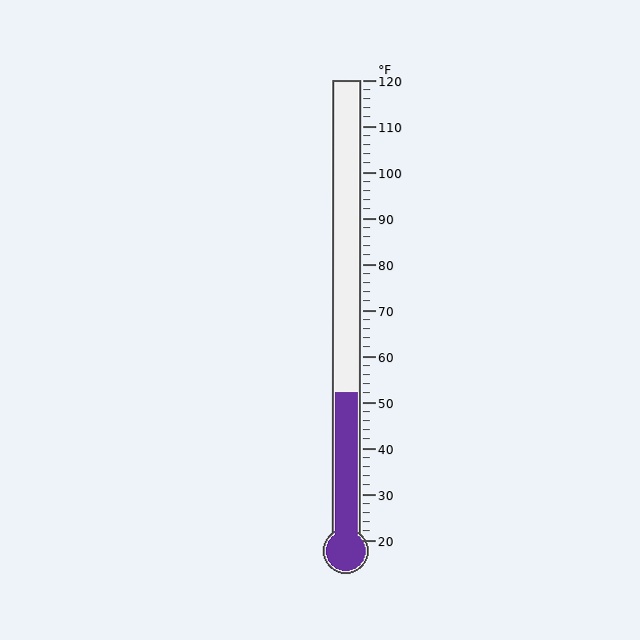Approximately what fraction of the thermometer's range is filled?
The thermometer is filled to approximately 30% of its range.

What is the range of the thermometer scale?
The thermometer scale ranges from 20°F to 120°F.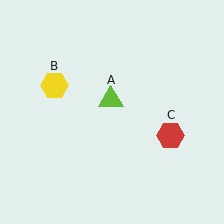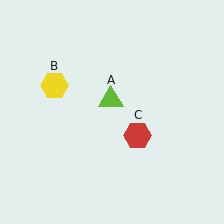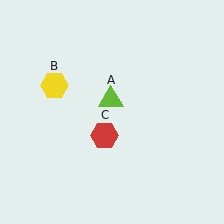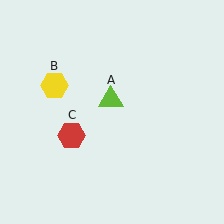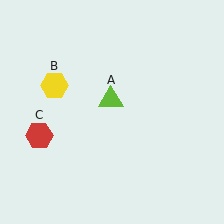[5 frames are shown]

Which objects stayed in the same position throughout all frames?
Lime triangle (object A) and yellow hexagon (object B) remained stationary.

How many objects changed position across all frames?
1 object changed position: red hexagon (object C).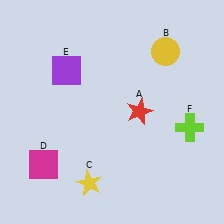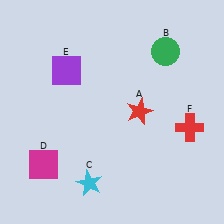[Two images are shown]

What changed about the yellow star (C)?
In Image 1, C is yellow. In Image 2, it changed to cyan.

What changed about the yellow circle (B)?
In Image 1, B is yellow. In Image 2, it changed to green.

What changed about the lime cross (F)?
In Image 1, F is lime. In Image 2, it changed to red.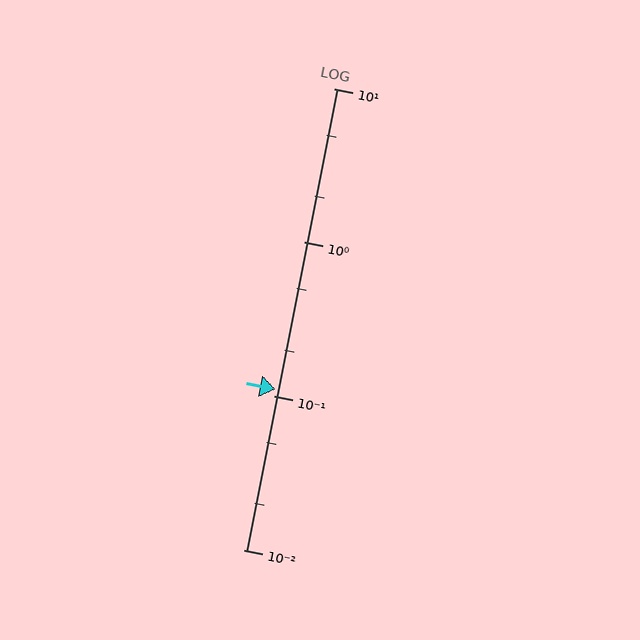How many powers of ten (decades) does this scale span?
The scale spans 3 decades, from 0.01 to 10.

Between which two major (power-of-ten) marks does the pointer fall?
The pointer is between 0.1 and 1.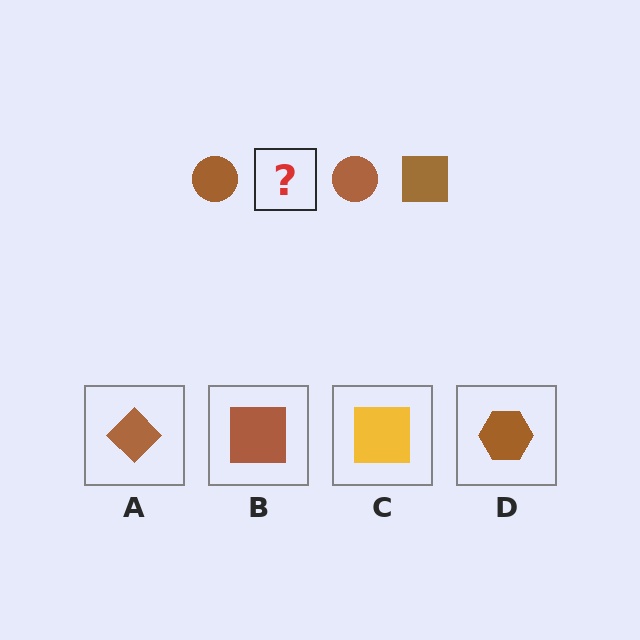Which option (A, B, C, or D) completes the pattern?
B.